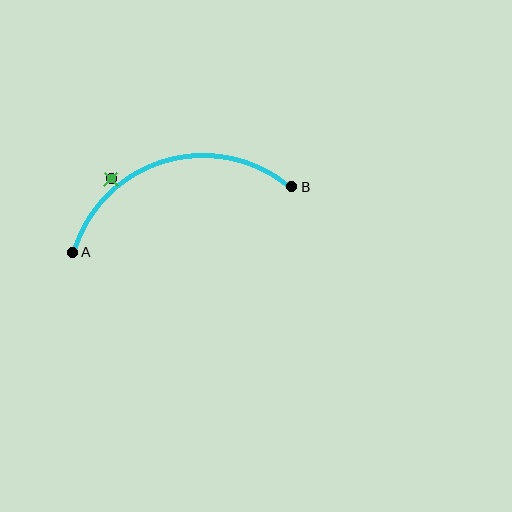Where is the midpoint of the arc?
The arc midpoint is the point on the curve farthest from the straight line joining A and B. It sits above that line.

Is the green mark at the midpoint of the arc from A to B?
No — the green mark does not lie on the arc at all. It sits slightly outside the curve.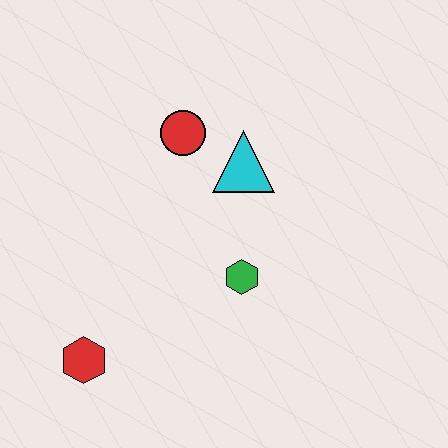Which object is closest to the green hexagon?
The cyan triangle is closest to the green hexagon.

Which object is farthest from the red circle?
The red hexagon is farthest from the red circle.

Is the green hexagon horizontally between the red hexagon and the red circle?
No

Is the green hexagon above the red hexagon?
Yes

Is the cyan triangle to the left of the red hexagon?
No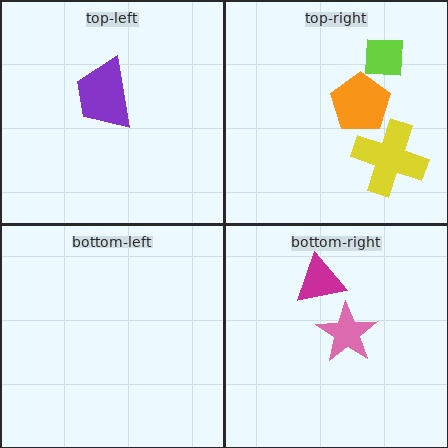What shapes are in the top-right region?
The lime square, the yellow cross, the orange pentagon.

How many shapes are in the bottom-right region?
2.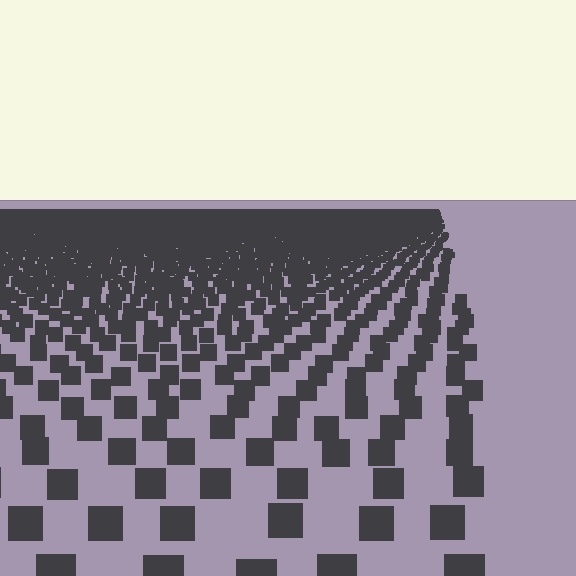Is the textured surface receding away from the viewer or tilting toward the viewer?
The surface is receding away from the viewer. Texture elements get smaller and denser toward the top.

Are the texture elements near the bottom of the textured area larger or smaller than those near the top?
Larger. Near the bottom, elements are closer to the viewer and appear at a bigger on-screen size.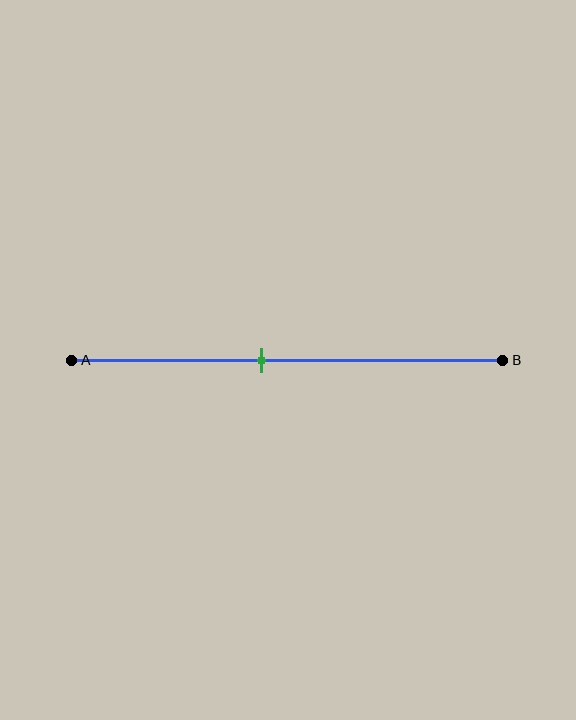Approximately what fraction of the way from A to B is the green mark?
The green mark is approximately 45% of the way from A to B.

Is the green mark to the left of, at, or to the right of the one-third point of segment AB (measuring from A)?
The green mark is to the right of the one-third point of segment AB.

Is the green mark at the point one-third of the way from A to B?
No, the mark is at about 45% from A, not at the 33% one-third point.